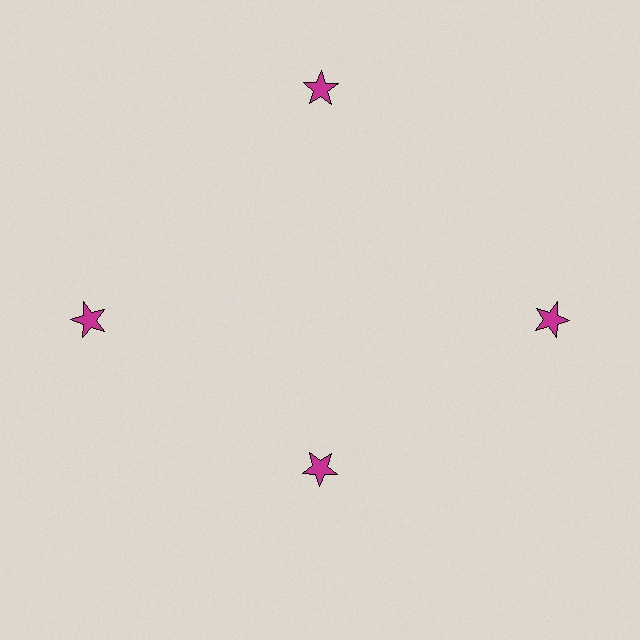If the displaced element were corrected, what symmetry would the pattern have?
It would have 4-fold rotational symmetry — the pattern would map onto itself every 90 degrees.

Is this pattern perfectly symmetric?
No. The 4 magenta stars are arranged in a ring, but one element near the 6 o'clock position is pulled inward toward the center, breaking the 4-fold rotational symmetry.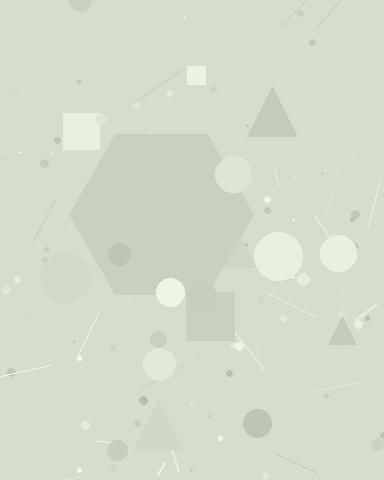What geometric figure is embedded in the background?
A hexagon is embedded in the background.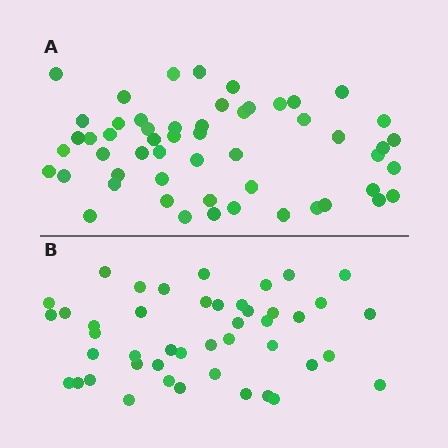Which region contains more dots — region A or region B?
Region A (the top region) has more dots.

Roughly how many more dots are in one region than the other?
Region A has roughly 8 or so more dots than region B.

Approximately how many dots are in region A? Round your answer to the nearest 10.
About 50 dots. (The exact count is 54, which rounds to 50.)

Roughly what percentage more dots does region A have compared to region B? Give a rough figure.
About 20% more.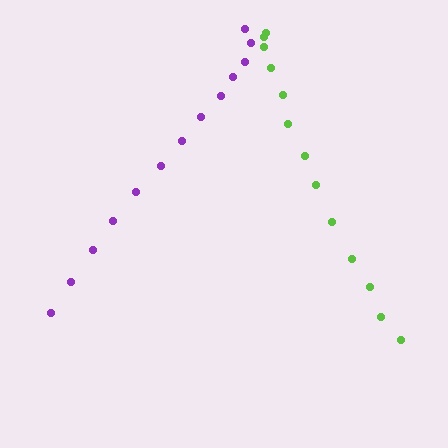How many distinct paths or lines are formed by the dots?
There are 2 distinct paths.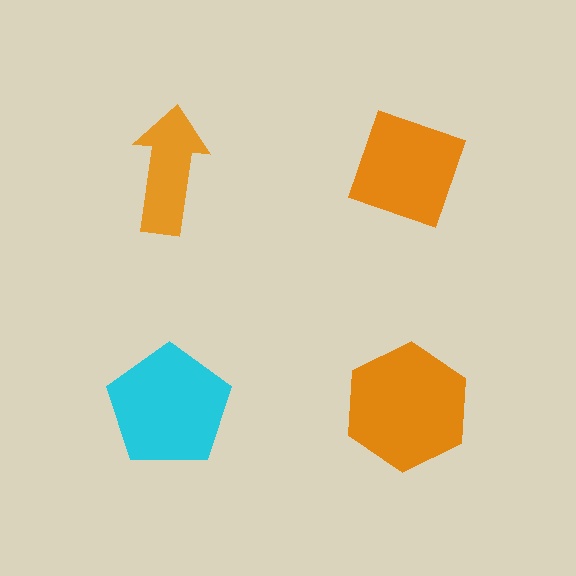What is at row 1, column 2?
An orange diamond.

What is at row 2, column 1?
A cyan pentagon.